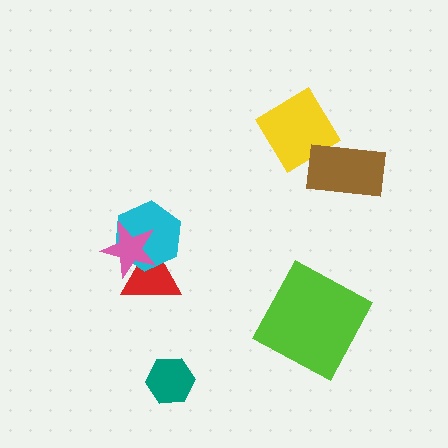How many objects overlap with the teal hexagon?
0 objects overlap with the teal hexagon.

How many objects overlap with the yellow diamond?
1 object overlaps with the yellow diamond.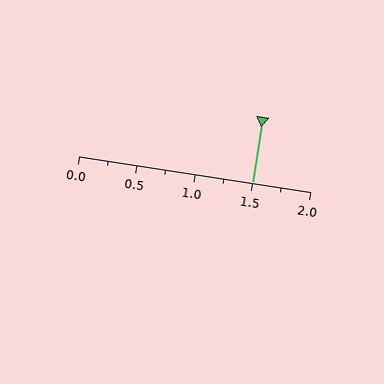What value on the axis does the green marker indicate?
The marker indicates approximately 1.5.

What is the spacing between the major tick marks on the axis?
The major ticks are spaced 0.5 apart.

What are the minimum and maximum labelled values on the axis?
The axis runs from 0.0 to 2.0.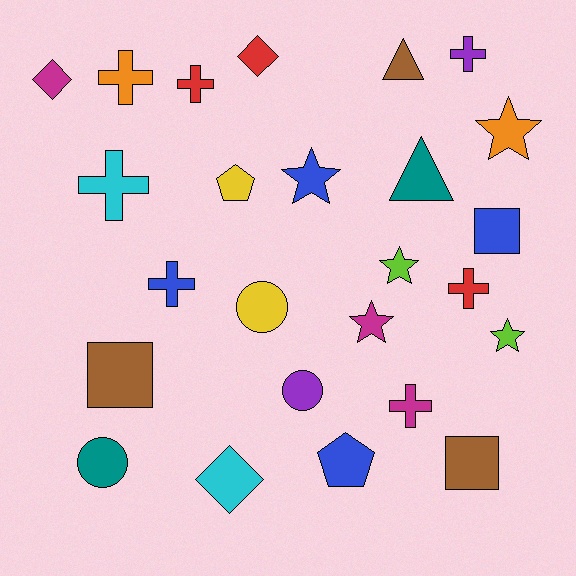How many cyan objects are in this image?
There are 2 cyan objects.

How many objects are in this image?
There are 25 objects.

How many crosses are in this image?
There are 7 crosses.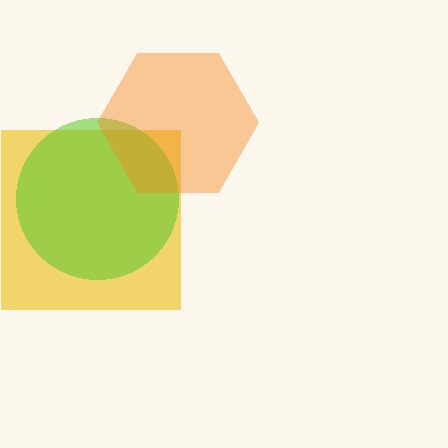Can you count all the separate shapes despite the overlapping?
Yes, there are 3 separate shapes.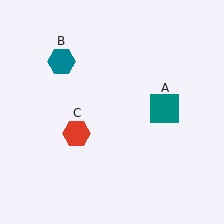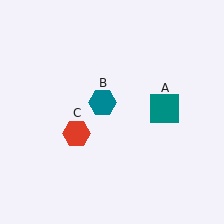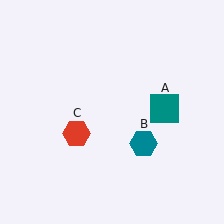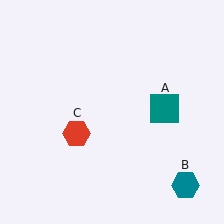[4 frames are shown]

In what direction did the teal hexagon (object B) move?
The teal hexagon (object B) moved down and to the right.